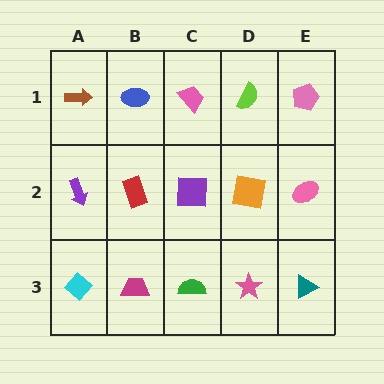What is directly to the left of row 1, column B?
A brown arrow.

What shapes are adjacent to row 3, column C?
A purple square (row 2, column C), a magenta trapezoid (row 3, column B), a pink star (row 3, column D).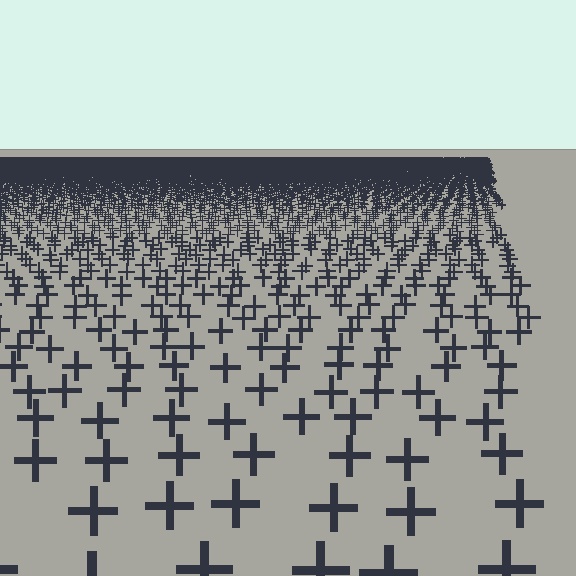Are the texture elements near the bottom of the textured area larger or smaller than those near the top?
Larger. Near the bottom, elements are closer to the viewer and appear at a bigger on-screen size.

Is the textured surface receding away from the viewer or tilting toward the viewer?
The surface is receding away from the viewer. Texture elements get smaller and denser toward the top.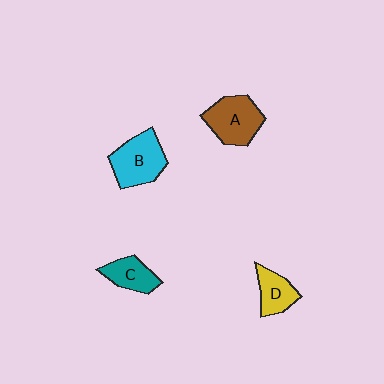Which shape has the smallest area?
Shape D (yellow).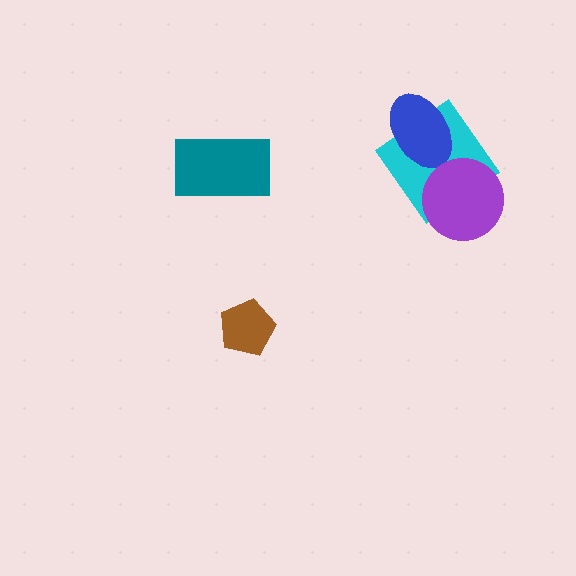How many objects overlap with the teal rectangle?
0 objects overlap with the teal rectangle.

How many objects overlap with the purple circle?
1 object overlaps with the purple circle.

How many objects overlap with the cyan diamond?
2 objects overlap with the cyan diamond.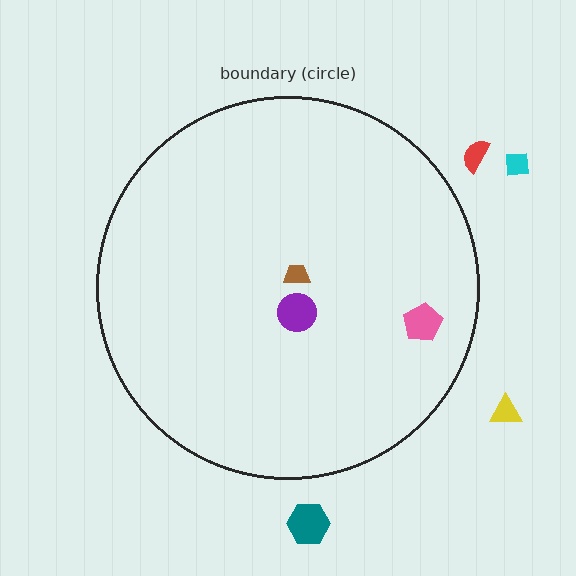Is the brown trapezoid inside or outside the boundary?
Inside.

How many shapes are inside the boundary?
3 inside, 4 outside.